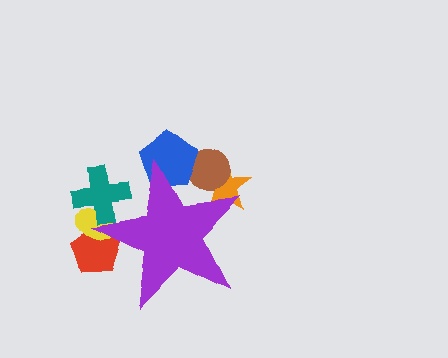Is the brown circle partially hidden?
Yes, the brown circle is partially hidden behind the purple star.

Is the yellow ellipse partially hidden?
Yes, the yellow ellipse is partially hidden behind the purple star.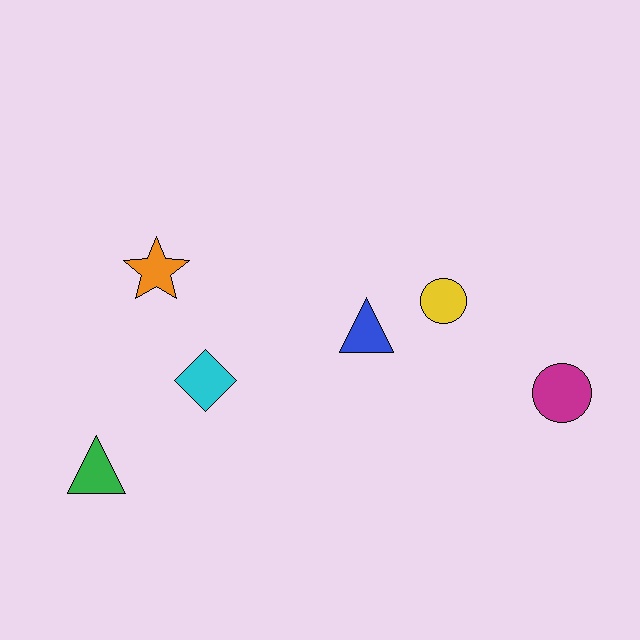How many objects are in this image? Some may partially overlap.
There are 6 objects.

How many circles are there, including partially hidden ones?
There are 2 circles.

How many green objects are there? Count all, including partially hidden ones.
There is 1 green object.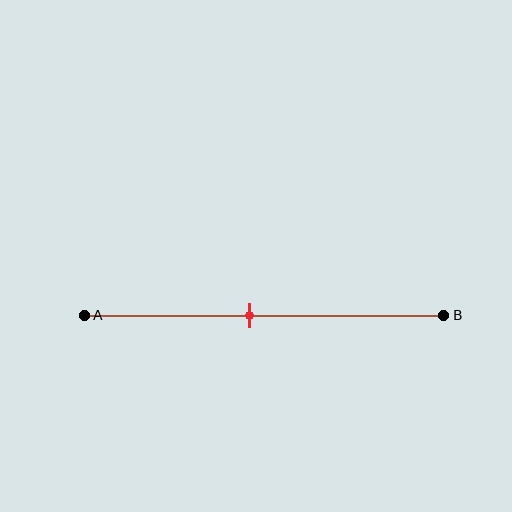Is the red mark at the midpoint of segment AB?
No, the mark is at about 45% from A, not at the 50% midpoint.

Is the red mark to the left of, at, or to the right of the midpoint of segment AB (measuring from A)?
The red mark is to the left of the midpoint of segment AB.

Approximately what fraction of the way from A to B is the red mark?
The red mark is approximately 45% of the way from A to B.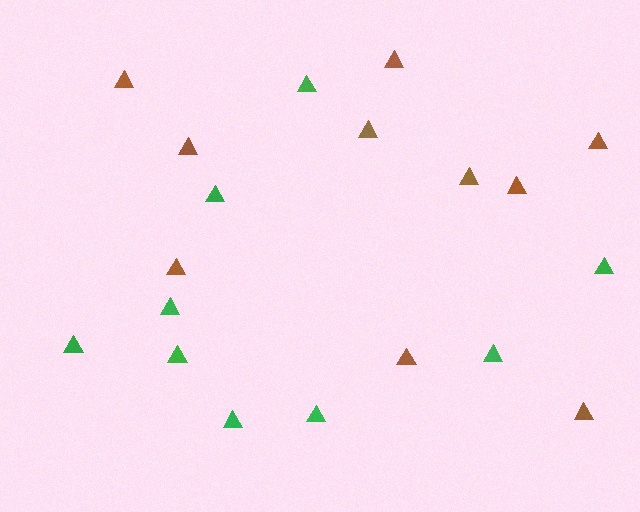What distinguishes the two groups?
There are 2 groups: one group of brown triangles (10) and one group of green triangles (9).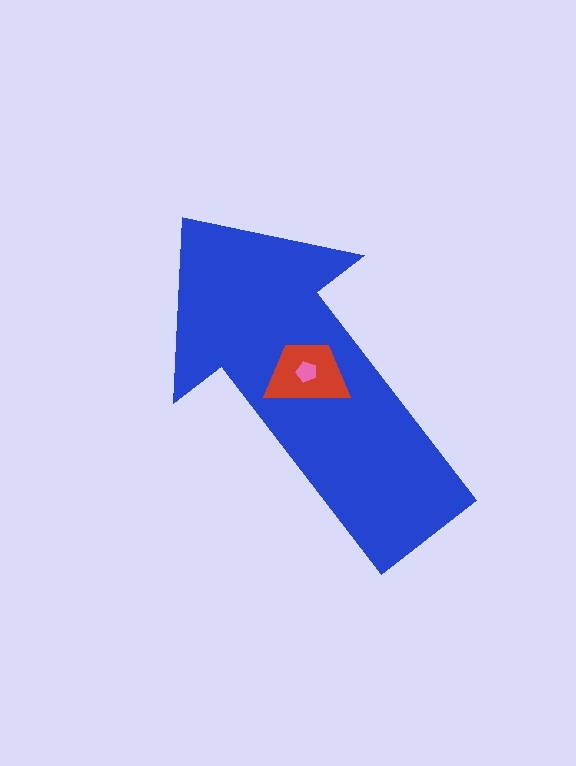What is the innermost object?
The pink pentagon.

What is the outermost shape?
The blue arrow.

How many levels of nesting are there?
3.